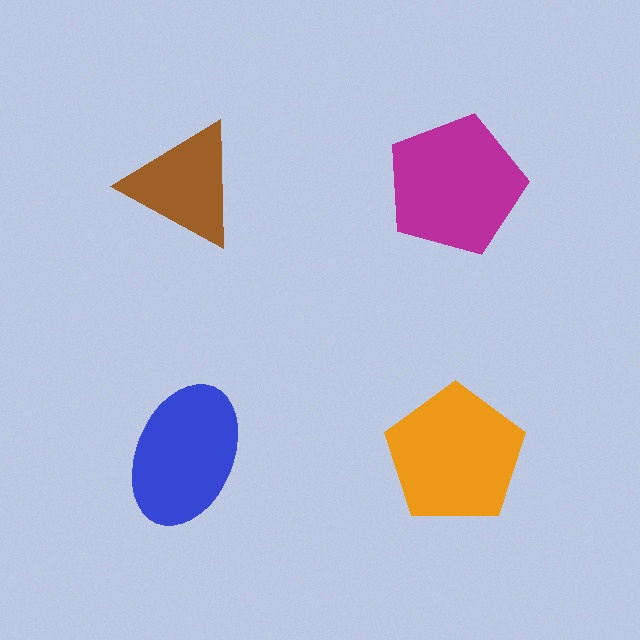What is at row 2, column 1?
A blue ellipse.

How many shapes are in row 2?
2 shapes.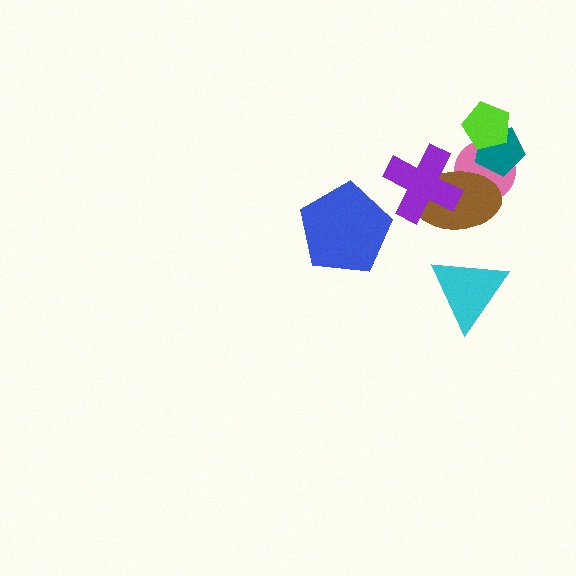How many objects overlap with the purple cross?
1 object overlaps with the purple cross.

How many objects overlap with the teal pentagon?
2 objects overlap with the teal pentagon.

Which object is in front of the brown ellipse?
The purple cross is in front of the brown ellipse.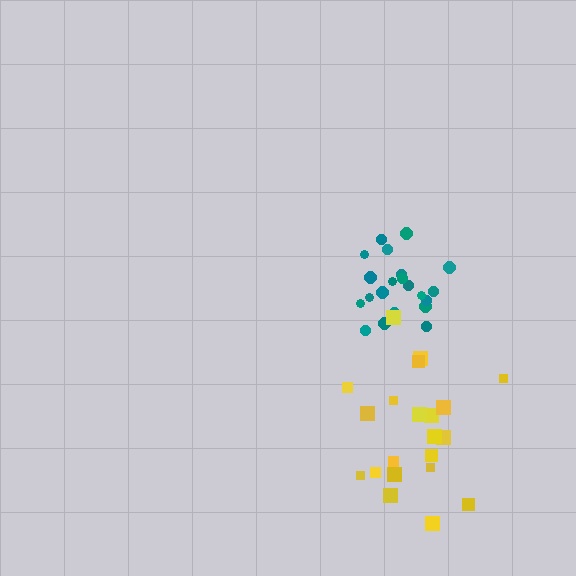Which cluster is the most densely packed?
Teal.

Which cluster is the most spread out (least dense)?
Yellow.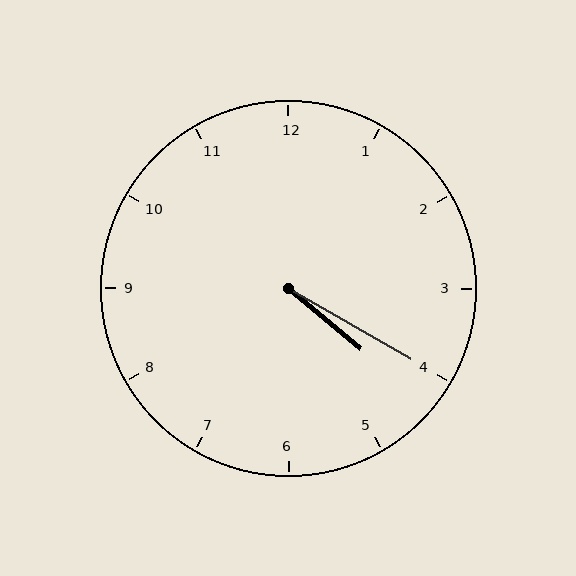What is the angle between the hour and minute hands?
Approximately 10 degrees.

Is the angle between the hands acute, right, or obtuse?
It is acute.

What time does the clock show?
4:20.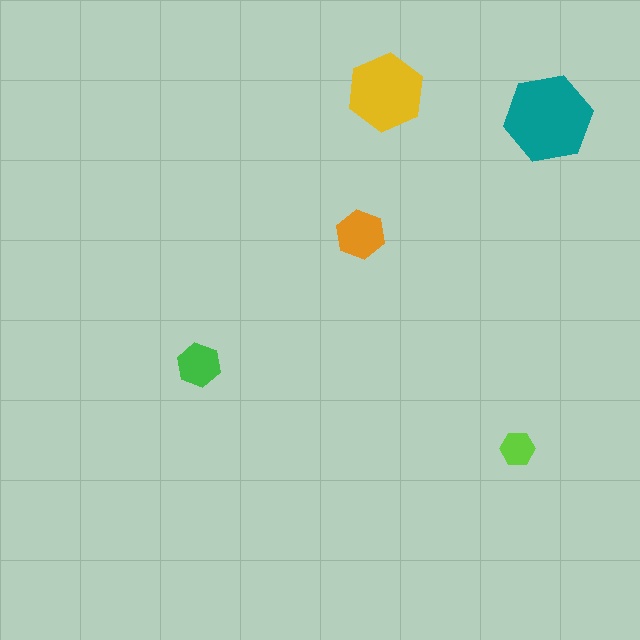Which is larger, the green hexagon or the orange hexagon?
The orange one.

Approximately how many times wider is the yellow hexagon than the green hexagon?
About 1.5 times wider.